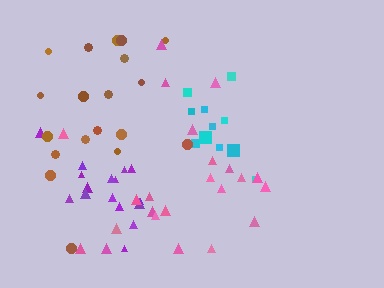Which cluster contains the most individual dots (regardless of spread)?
Pink (23).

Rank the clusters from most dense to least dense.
cyan, purple, pink, brown.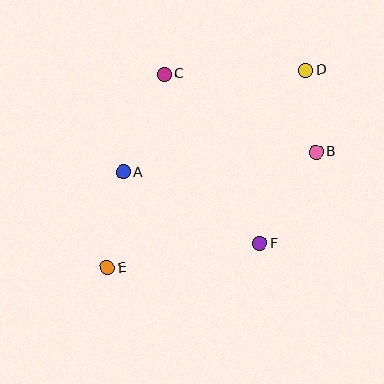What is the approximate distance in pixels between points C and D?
The distance between C and D is approximately 141 pixels.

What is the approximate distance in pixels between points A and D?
The distance between A and D is approximately 208 pixels.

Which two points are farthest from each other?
Points D and E are farthest from each other.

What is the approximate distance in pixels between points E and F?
The distance between E and F is approximately 154 pixels.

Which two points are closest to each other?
Points B and D are closest to each other.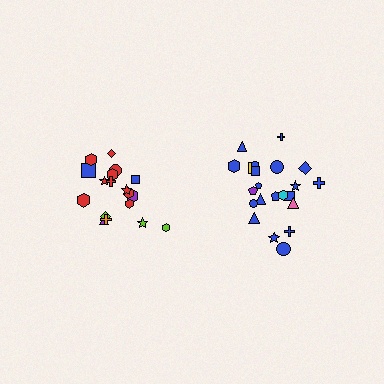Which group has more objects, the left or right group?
The right group.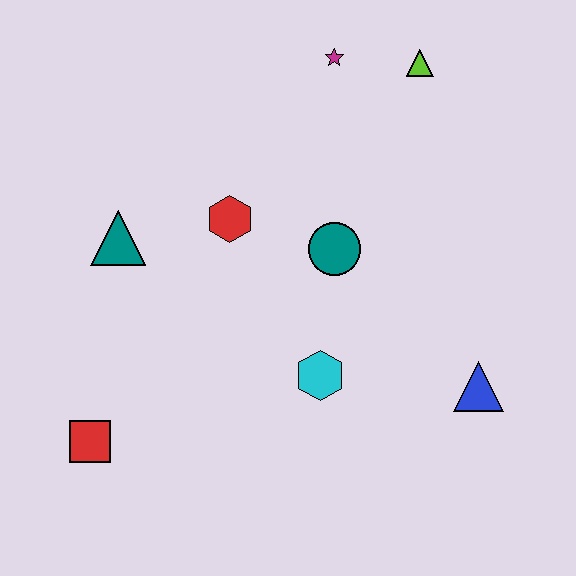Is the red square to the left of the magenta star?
Yes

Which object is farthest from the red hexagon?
The blue triangle is farthest from the red hexagon.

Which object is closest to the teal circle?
The red hexagon is closest to the teal circle.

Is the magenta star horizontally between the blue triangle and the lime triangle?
No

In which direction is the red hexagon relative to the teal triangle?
The red hexagon is to the right of the teal triangle.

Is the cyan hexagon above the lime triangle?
No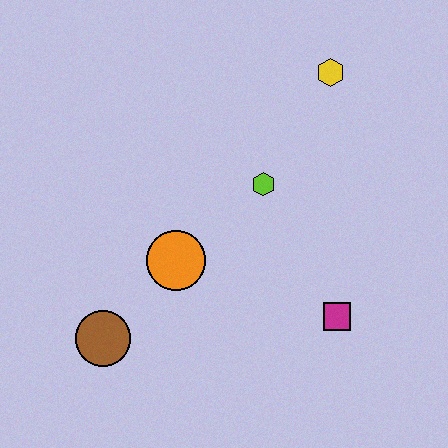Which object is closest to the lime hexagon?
The orange circle is closest to the lime hexagon.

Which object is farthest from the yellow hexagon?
The brown circle is farthest from the yellow hexagon.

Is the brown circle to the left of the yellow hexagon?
Yes